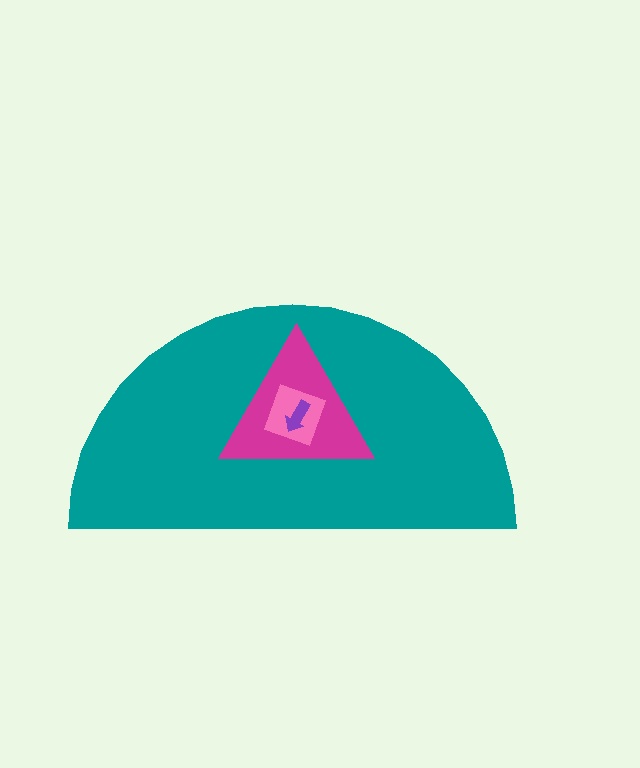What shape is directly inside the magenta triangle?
The pink diamond.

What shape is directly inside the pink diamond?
The purple arrow.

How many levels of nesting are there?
4.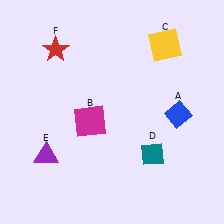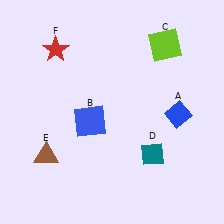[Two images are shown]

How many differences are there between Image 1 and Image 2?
There are 3 differences between the two images.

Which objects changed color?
B changed from magenta to blue. C changed from yellow to lime. E changed from purple to brown.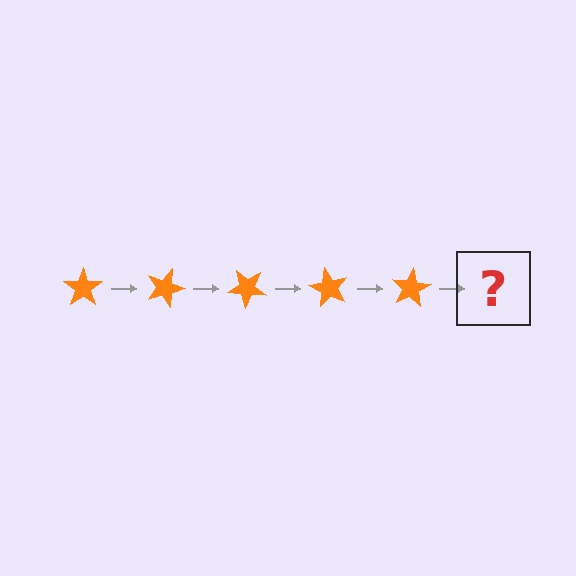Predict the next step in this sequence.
The next step is an orange star rotated 100 degrees.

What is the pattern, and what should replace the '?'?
The pattern is that the star rotates 20 degrees each step. The '?' should be an orange star rotated 100 degrees.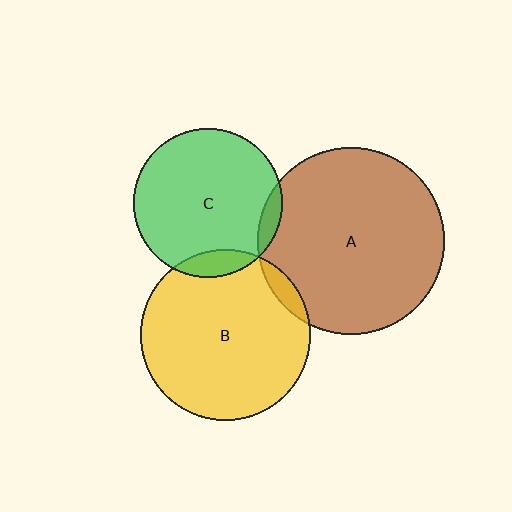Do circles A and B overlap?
Yes.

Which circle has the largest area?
Circle A (brown).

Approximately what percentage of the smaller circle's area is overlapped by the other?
Approximately 5%.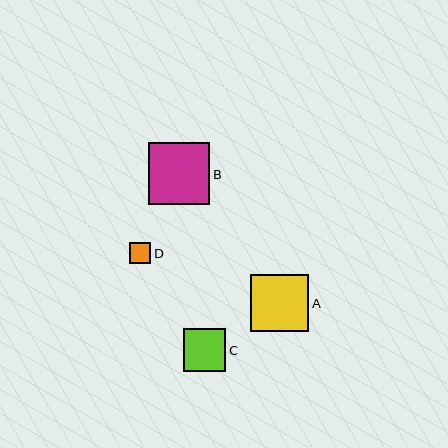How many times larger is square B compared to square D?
Square B is approximately 2.8 times the size of square D.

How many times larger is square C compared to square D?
Square C is approximately 2.0 times the size of square D.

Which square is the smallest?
Square D is the smallest with a size of approximately 22 pixels.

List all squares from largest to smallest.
From largest to smallest: B, A, C, D.